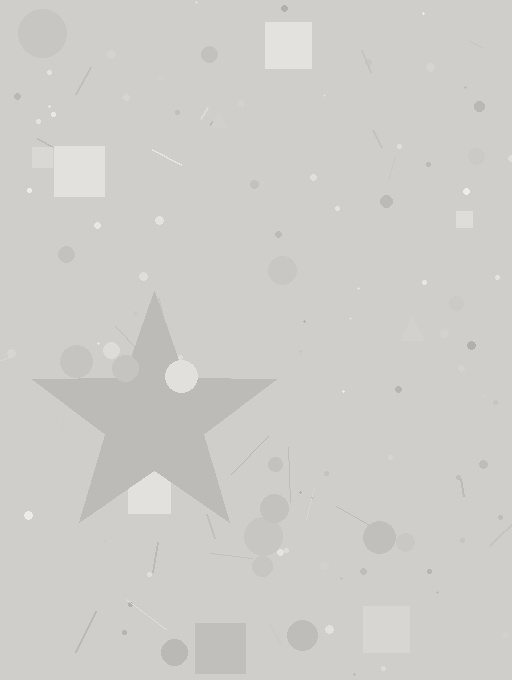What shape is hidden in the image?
A star is hidden in the image.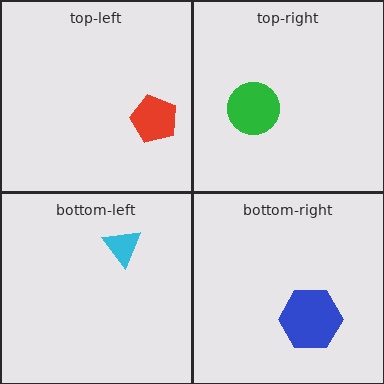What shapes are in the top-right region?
The green circle.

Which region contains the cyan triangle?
The bottom-left region.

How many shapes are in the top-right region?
1.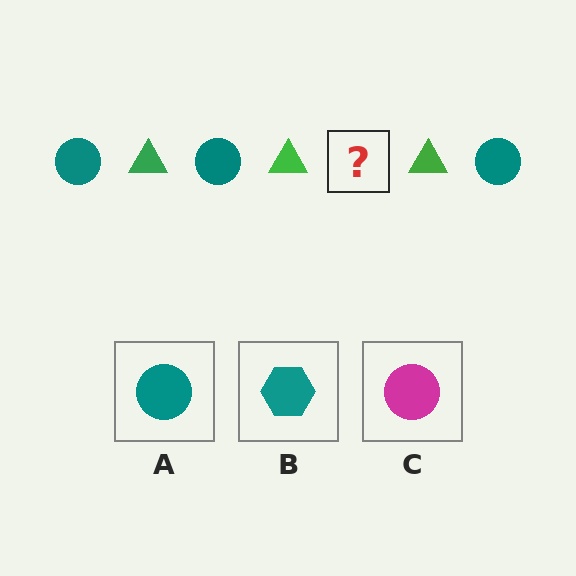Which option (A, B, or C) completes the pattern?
A.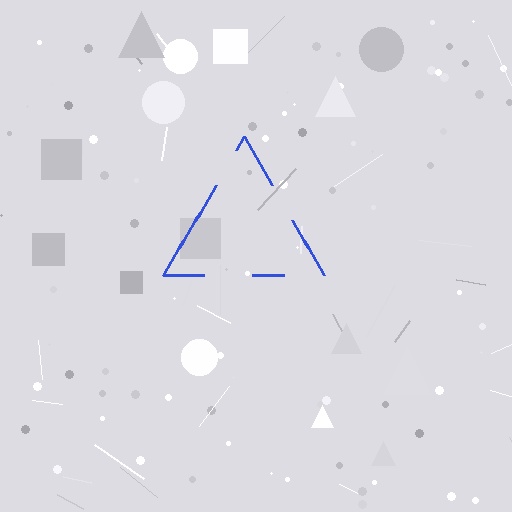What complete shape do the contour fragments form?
The contour fragments form a triangle.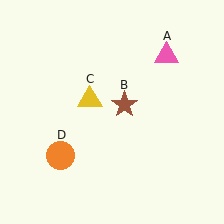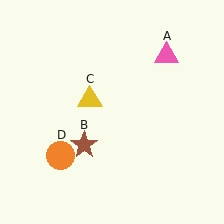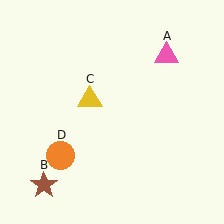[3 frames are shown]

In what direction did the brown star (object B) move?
The brown star (object B) moved down and to the left.